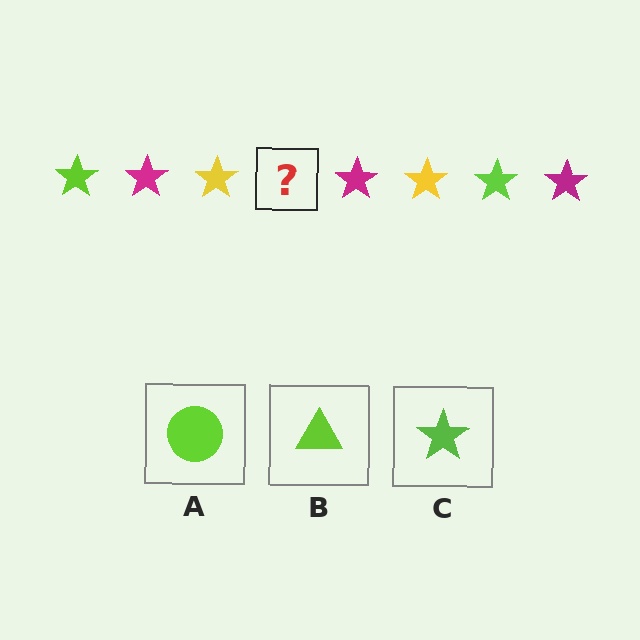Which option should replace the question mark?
Option C.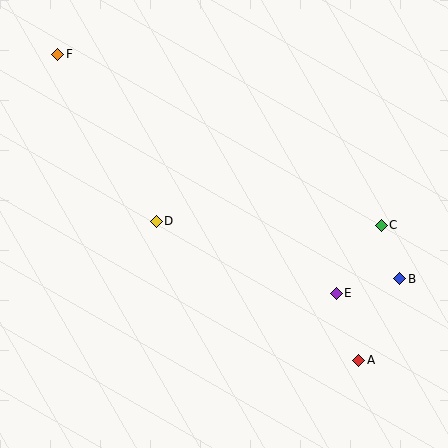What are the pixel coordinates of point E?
Point E is at (336, 293).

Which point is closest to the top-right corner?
Point C is closest to the top-right corner.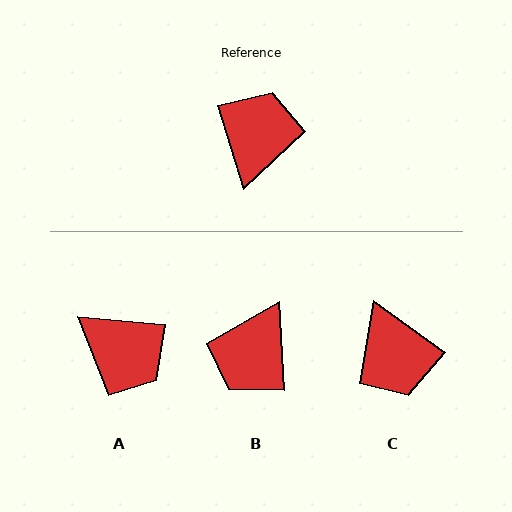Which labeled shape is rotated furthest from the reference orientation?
B, about 166 degrees away.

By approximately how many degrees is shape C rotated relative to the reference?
Approximately 143 degrees clockwise.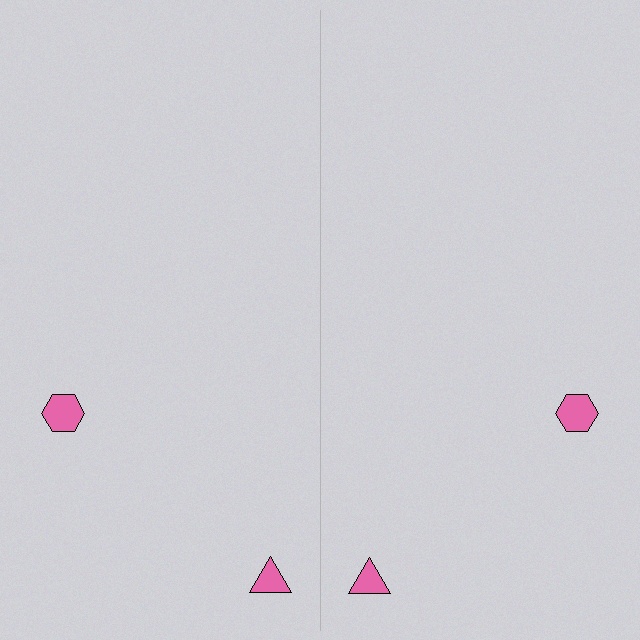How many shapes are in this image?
There are 4 shapes in this image.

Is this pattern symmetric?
Yes, this pattern has bilateral (reflection) symmetry.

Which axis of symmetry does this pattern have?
The pattern has a vertical axis of symmetry running through the center of the image.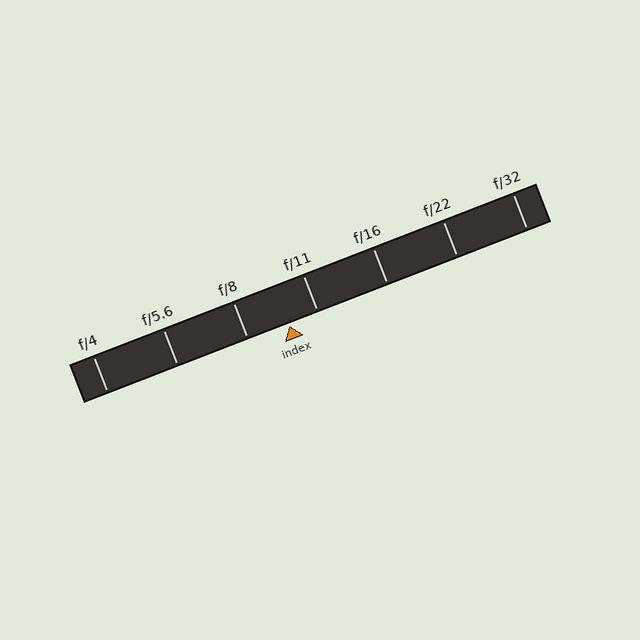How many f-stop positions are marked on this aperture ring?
There are 7 f-stop positions marked.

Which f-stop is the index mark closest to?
The index mark is closest to f/11.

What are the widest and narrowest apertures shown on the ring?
The widest aperture shown is f/4 and the narrowest is f/32.